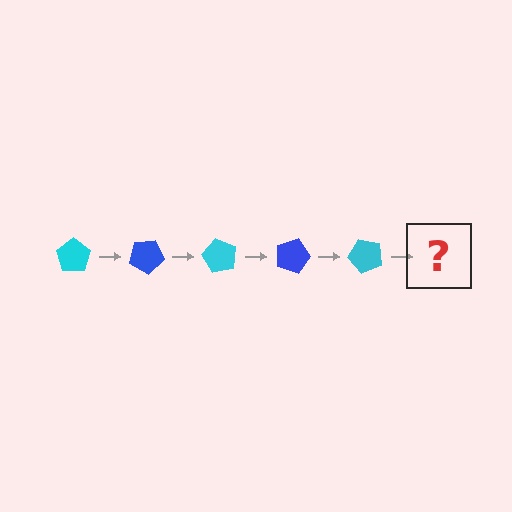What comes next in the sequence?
The next element should be a blue pentagon, rotated 150 degrees from the start.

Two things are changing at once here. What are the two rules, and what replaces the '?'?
The two rules are that it rotates 30 degrees each step and the color cycles through cyan and blue. The '?' should be a blue pentagon, rotated 150 degrees from the start.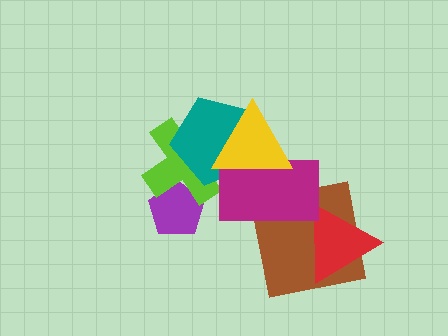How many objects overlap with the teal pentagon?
3 objects overlap with the teal pentagon.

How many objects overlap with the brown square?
2 objects overlap with the brown square.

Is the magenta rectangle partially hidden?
Yes, it is partially covered by another shape.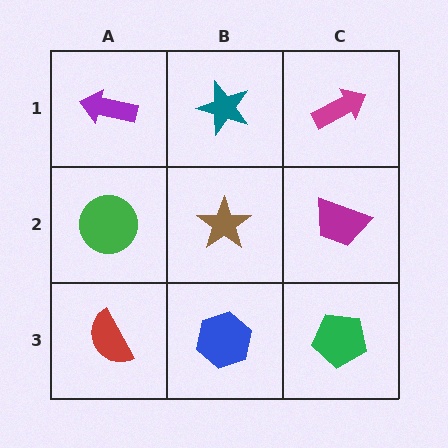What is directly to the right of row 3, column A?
A blue hexagon.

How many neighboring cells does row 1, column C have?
2.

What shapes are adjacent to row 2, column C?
A magenta arrow (row 1, column C), a green pentagon (row 3, column C), a brown star (row 2, column B).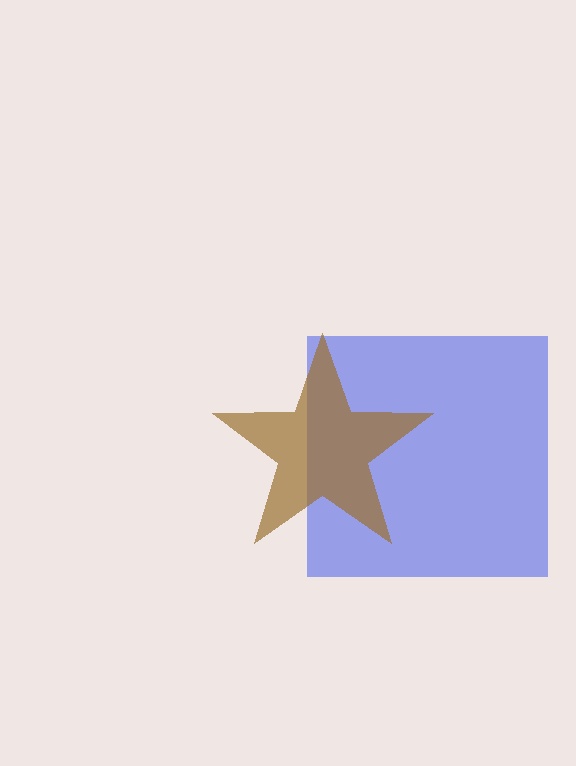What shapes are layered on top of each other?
The layered shapes are: a blue square, a brown star.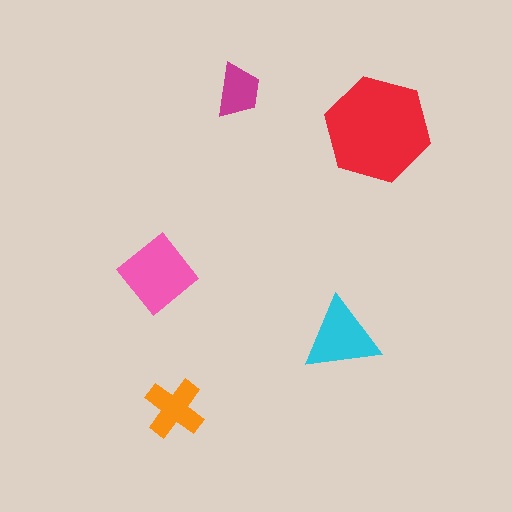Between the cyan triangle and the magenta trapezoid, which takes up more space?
The cyan triangle.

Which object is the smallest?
The magenta trapezoid.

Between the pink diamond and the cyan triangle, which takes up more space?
The pink diamond.